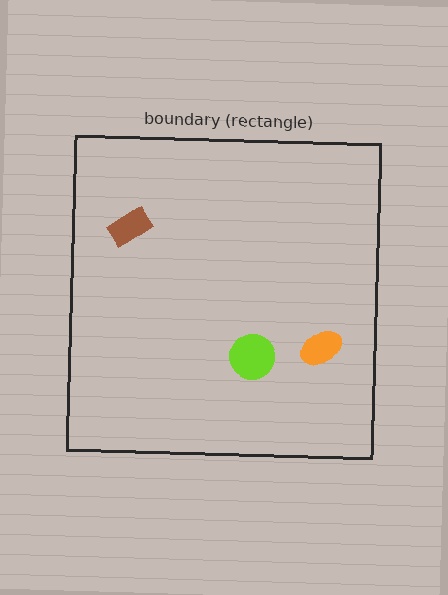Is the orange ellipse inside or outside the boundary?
Inside.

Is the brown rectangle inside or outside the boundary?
Inside.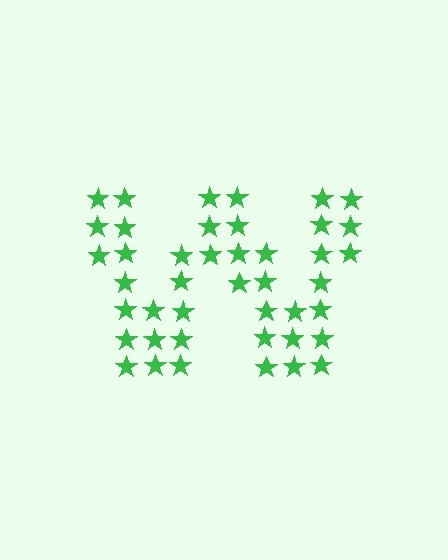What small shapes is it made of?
It is made of small stars.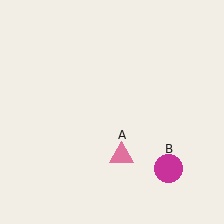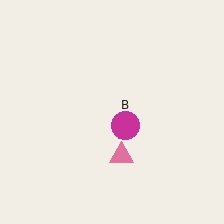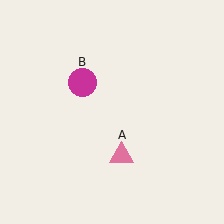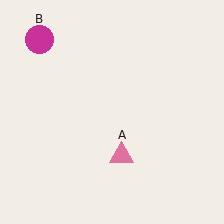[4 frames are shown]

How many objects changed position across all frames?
1 object changed position: magenta circle (object B).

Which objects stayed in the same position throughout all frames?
Pink triangle (object A) remained stationary.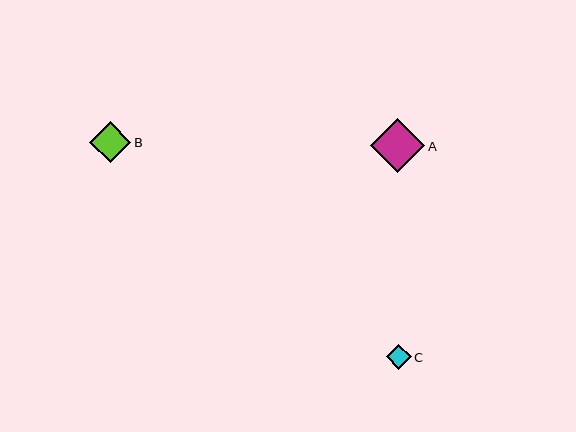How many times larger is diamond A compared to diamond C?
Diamond A is approximately 2.2 times the size of diamond C.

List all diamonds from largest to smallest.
From largest to smallest: A, B, C.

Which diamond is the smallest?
Diamond C is the smallest with a size of approximately 25 pixels.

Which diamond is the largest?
Diamond A is the largest with a size of approximately 54 pixels.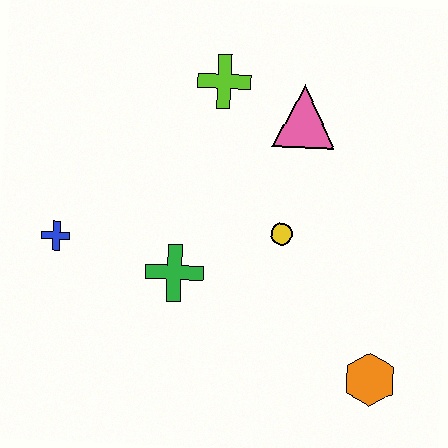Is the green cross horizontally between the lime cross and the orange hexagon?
No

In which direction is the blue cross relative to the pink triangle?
The blue cross is to the left of the pink triangle.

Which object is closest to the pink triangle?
The lime cross is closest to the pink triangle.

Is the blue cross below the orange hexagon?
No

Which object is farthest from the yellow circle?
The blue cross is farthest from the yellow circle.